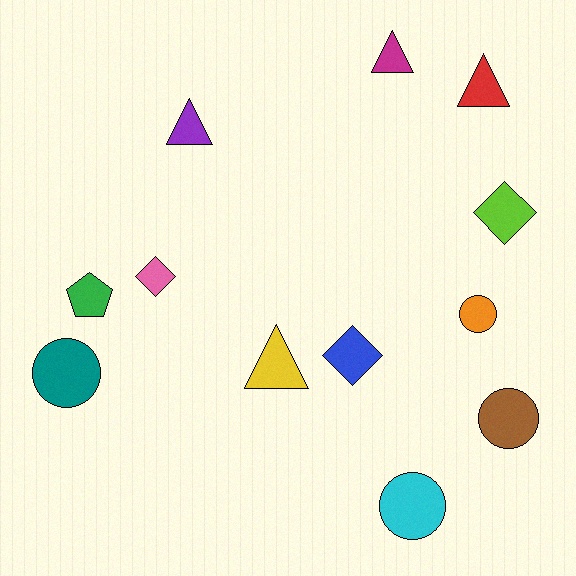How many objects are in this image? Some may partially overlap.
There are 12 objects.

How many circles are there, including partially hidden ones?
There are 4 circles.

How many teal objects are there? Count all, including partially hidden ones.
There is 1 teal object.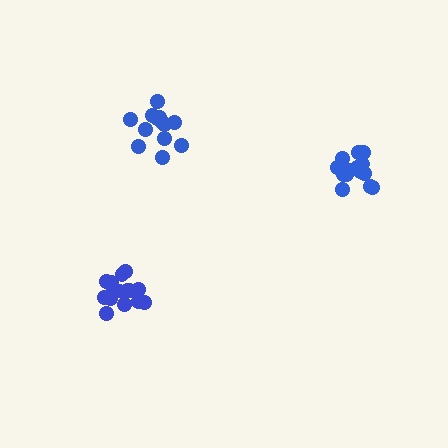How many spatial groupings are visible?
There are 3 spatial groupings.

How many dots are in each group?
Group 1: 15 dots, Group 2: 15 dots, Group 3: 13 dots (43 total).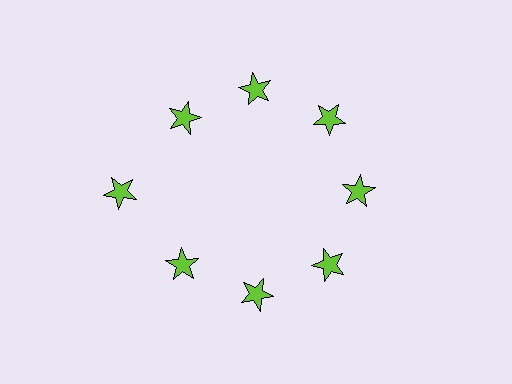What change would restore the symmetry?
The symmetry would be restored by moving it inward, back onto the ring so that all 8 stars sit at equal angles and equal distance from the center.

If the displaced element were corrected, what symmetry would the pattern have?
It would have 8-fold rotational symmetry — the pattern would map onto itself every 45 degrees.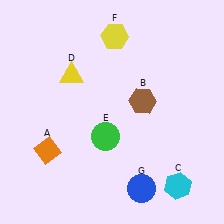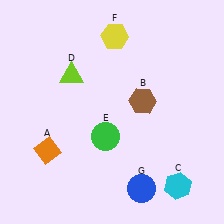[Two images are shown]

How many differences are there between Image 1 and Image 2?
There is 1 difference between the two images.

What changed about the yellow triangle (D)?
In Image 1, D is yellow. In Image 2, it changed to lime.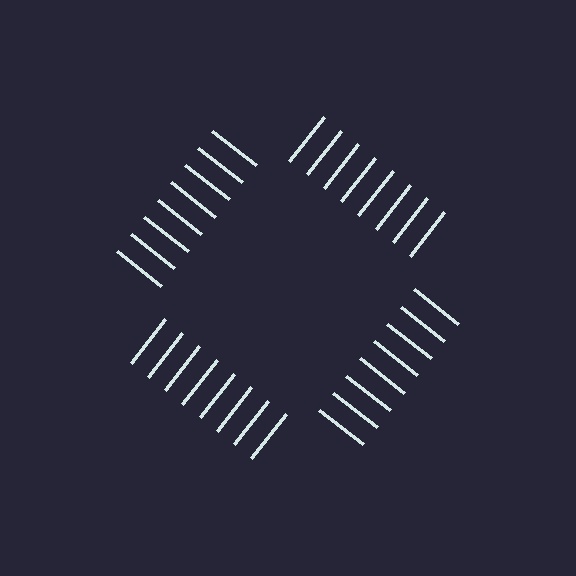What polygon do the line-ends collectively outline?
An illusory square — the line segments terminate on its edges but no continuous stroke is drawn.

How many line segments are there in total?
32 — 8 along each of the 4 edges.